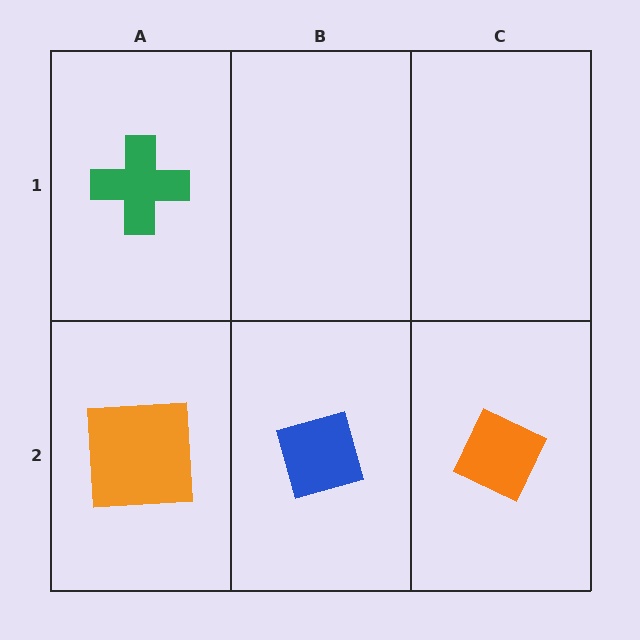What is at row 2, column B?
A blue diamond.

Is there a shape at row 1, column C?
No, that cell is empty.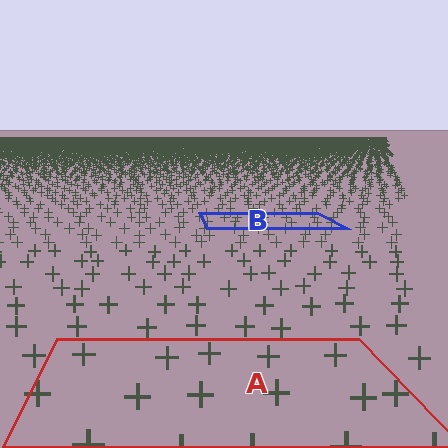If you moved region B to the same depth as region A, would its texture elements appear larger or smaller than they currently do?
They would appear larger. At a closer depth, the same texture elements are projected at a bigger on-screen size.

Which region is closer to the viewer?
Region A is closer. The texture elements there are larger and more spread out.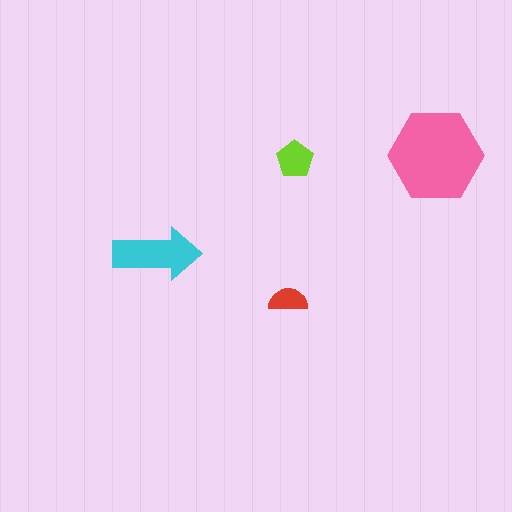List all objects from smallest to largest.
The red semicircle, the lime pentagon, the cyan arrow, the pink hexagon.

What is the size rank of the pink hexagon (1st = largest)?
1st.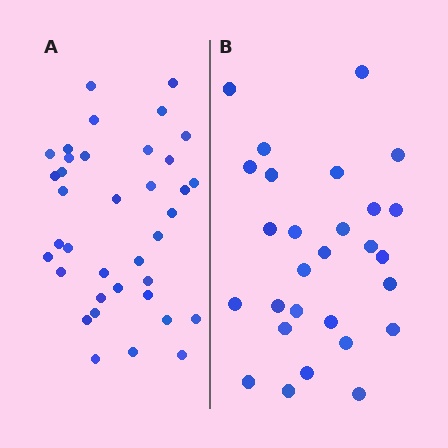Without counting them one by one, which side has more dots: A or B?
Region A (the left region) has more dots.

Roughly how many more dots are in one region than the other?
Region A has roughly 8 or so more dots than region B.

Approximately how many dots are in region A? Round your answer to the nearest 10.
About 40 dots. (The exact count is 37, which rounds to 40.)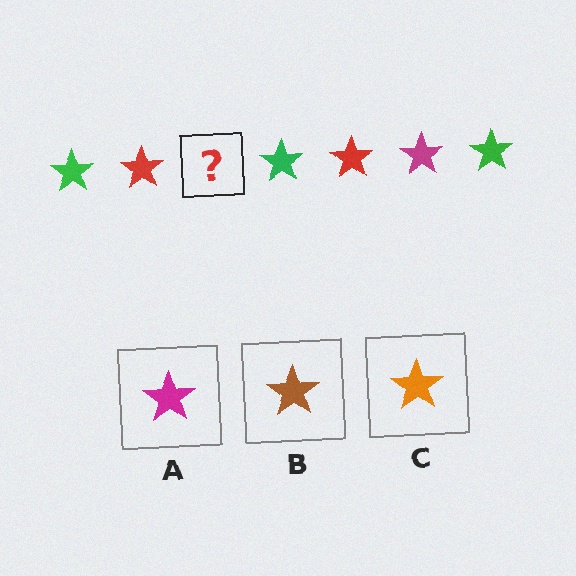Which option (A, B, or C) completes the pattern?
A.